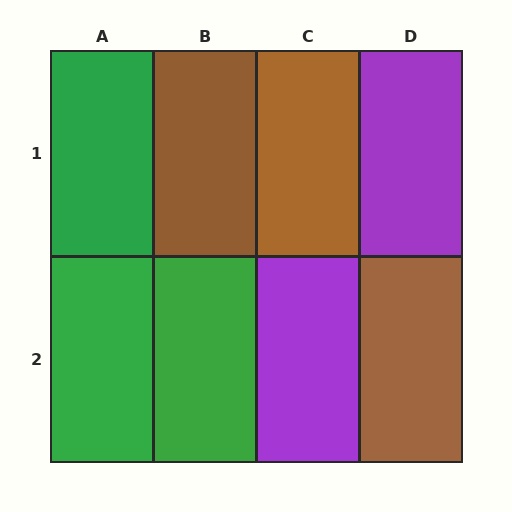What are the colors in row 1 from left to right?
Green, brown, brown, purple.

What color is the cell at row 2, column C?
Purple.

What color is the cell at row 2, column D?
Brown.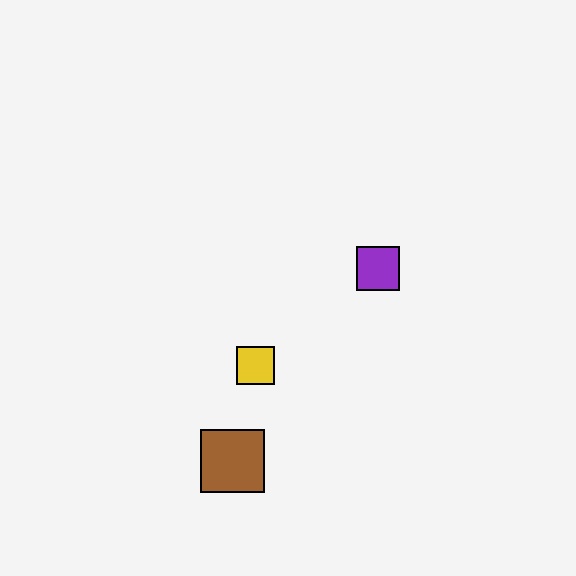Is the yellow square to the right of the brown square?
Yes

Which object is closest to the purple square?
The yellow square is closest to the purple square.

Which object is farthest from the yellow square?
The purple square is farthest from the yellow square.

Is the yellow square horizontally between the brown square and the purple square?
Yes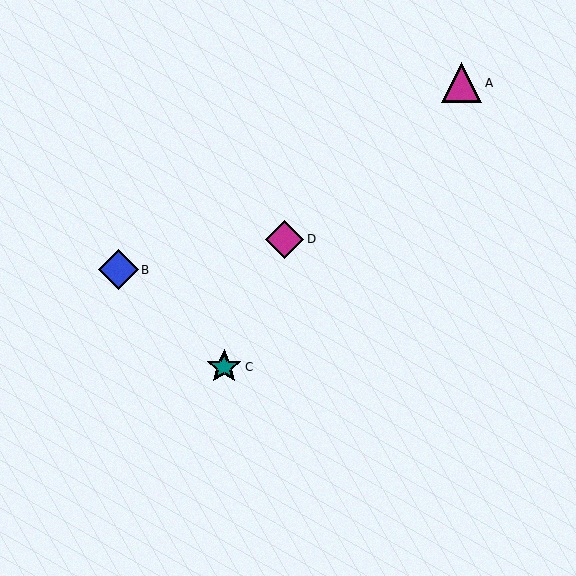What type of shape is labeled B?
Shape B is a blue diamond.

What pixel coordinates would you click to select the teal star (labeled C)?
Click at (224, 367) to select the teal star C.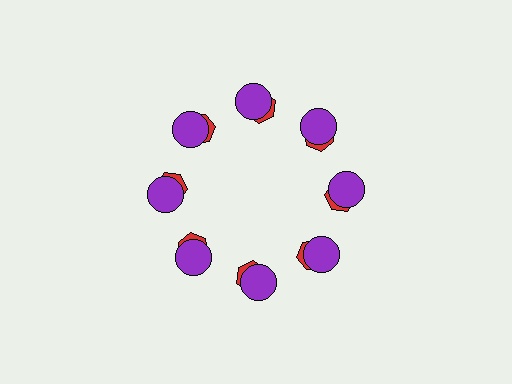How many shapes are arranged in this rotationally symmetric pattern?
There are 16 shapes, arranged in 8 groups of 2.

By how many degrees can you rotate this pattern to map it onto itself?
The pattern maps onto itself every 45 degrees of rotation.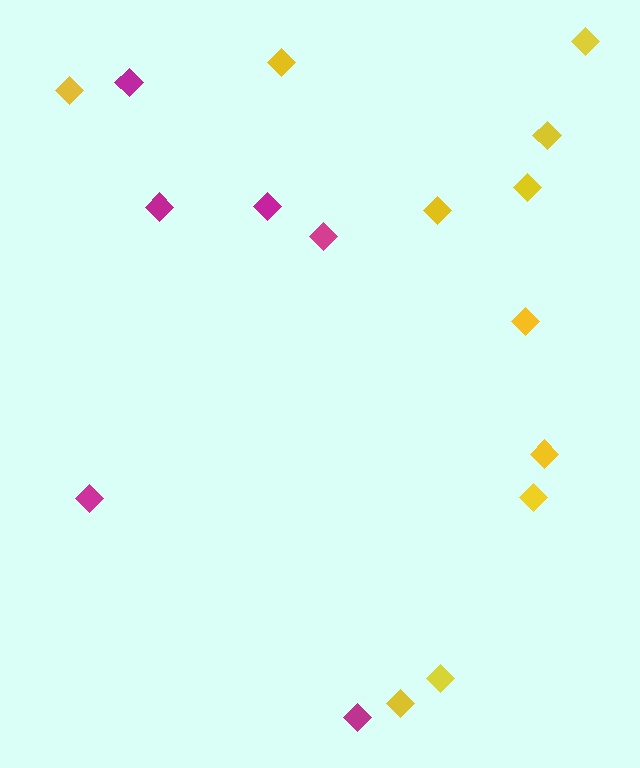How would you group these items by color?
There are 2 groups: one group of yellow diamonds (11) and one group of magenta diamonds (6).